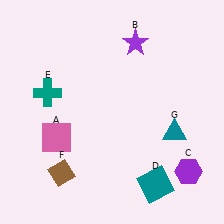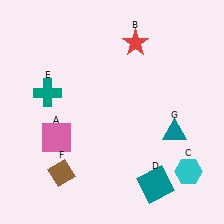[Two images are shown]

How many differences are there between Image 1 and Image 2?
There are 2 differences between the two images.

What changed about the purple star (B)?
In Image 1, B is purple. In Image 2, it changed to red.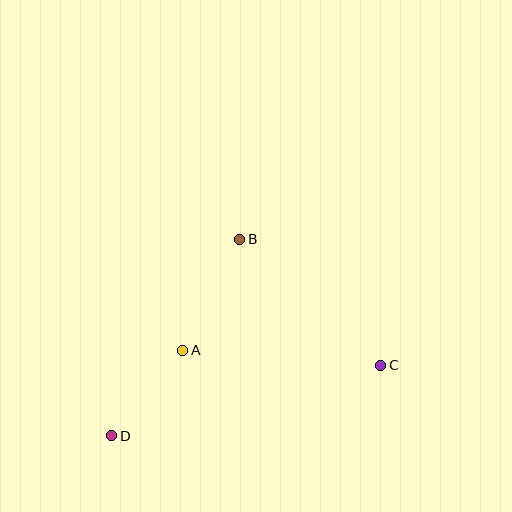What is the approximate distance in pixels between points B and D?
The distance between B and D is approximately 235 pixels.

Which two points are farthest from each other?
Points C and D are farthest from each other.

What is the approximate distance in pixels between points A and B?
The distance between A and B is approximately 125 pixels.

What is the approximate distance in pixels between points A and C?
The distance between A and C is approximately 199 pixels.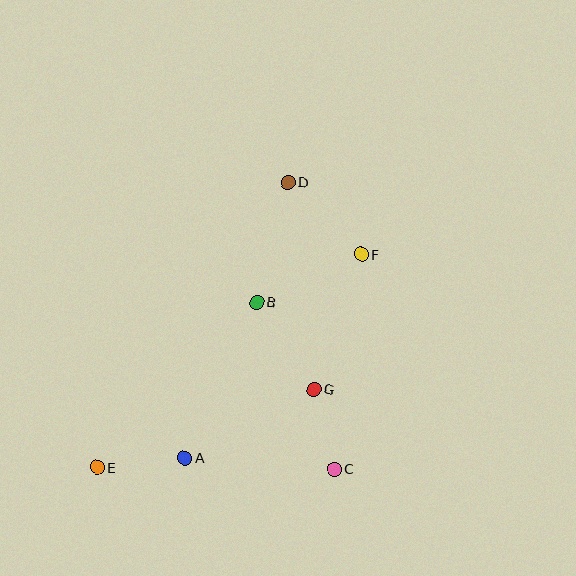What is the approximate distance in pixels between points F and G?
The distance between F and G is approximately 143 pixels.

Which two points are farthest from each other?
Points D and E are farthest from each other.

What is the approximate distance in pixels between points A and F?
The distance between A and F is approximately 269 pixels.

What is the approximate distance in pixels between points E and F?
The distance between E and F is approximately 339 pixels.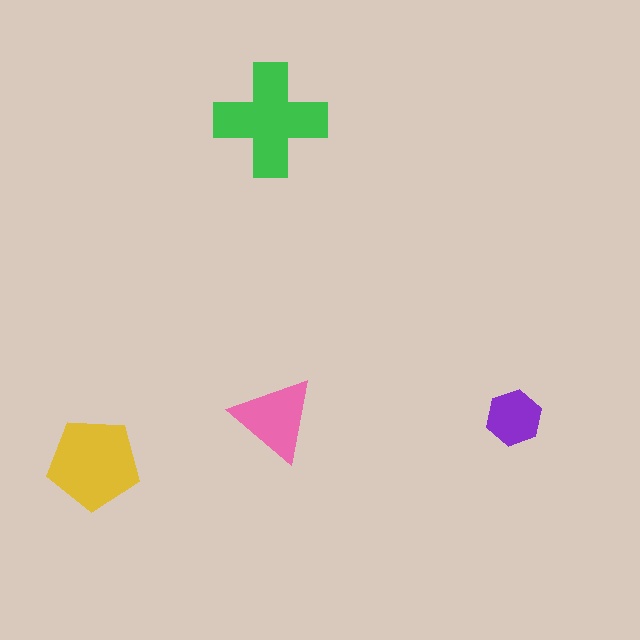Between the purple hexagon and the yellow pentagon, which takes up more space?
The yellow pentagon.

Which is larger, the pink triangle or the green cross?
The green cross.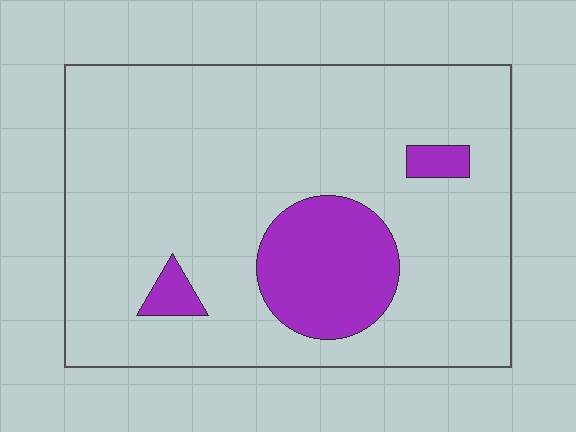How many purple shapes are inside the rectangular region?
3.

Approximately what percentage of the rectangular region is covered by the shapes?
Approximately 15%.